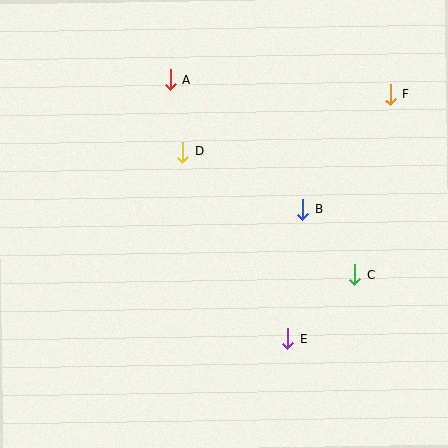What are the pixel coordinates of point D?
Point D is at (182, 152).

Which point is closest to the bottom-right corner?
Point E is closest to the bottom-right corner.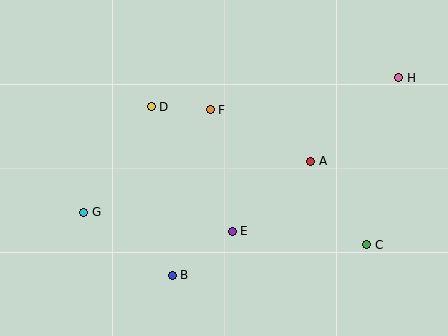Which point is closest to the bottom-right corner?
Point C is closest to the bottom-right corner.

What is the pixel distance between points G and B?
The distance between G and B is 109 pixels.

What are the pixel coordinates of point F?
Point F is at (210, 110).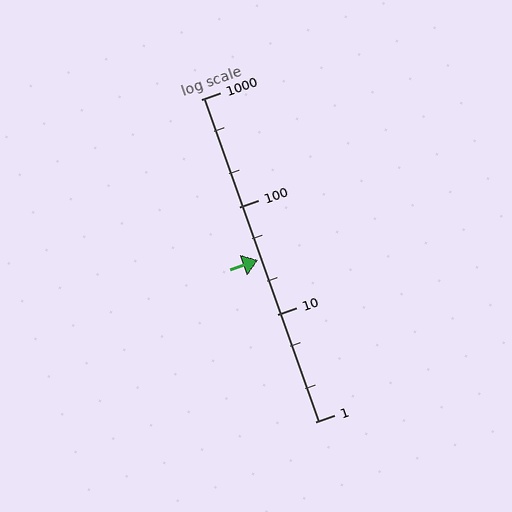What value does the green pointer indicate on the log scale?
The pointer indicates approximately 32.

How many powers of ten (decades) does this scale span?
The scale spans 3 decades, from 1 to 1000.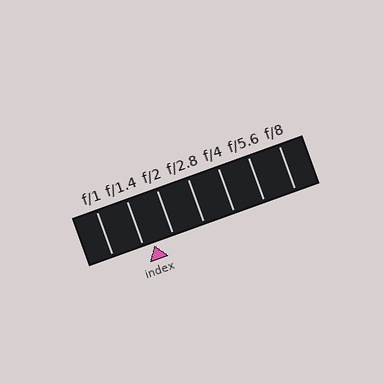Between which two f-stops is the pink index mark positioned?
The index mark is between f/1.4 and f/2.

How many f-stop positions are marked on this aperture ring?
There are 7 f-stop positions marked.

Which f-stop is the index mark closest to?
The index mark is closest to f/1.4.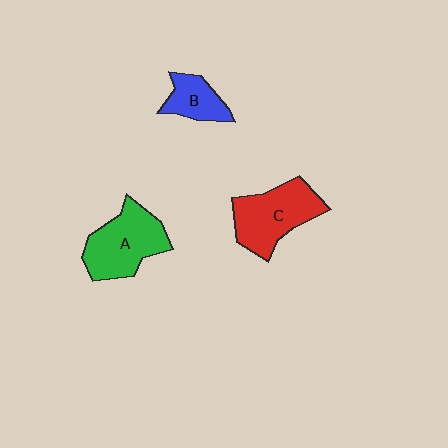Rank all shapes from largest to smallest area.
From largest to smallest: C (red), A (green), B (blue).